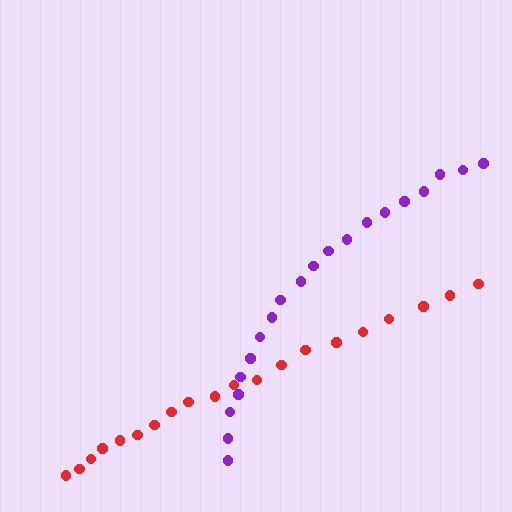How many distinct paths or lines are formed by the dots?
There are 2 distinct paths.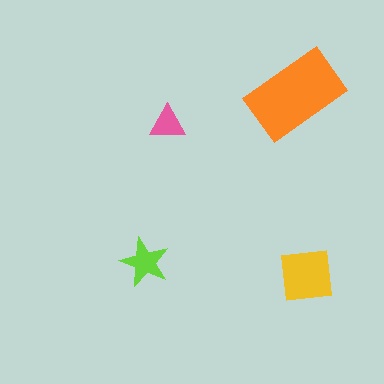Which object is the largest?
The orange rectangle.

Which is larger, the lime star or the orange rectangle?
The orange rectangle.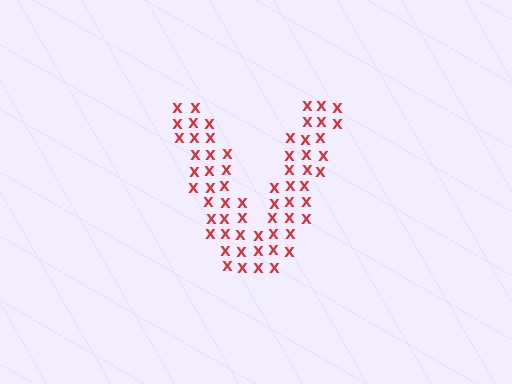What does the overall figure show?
The overall figure shows the letter V.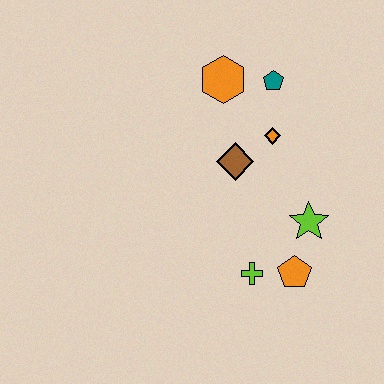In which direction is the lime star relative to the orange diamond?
The lime star is below the orange diamond.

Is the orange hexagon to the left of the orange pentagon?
Yes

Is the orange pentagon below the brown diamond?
Yes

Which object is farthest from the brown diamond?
The orange pentagon is farthest from the brown diamond.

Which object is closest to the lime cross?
The orange pentagon is closest to the lime cross.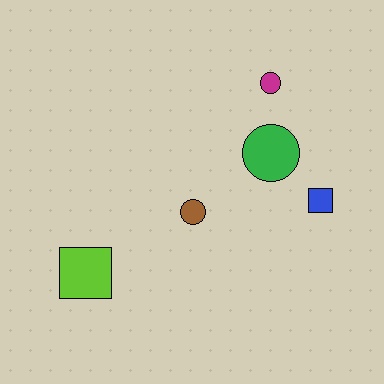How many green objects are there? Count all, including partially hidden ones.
There is 1 green object.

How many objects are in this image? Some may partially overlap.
There are 5 objects.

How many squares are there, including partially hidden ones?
There are 2 squares.